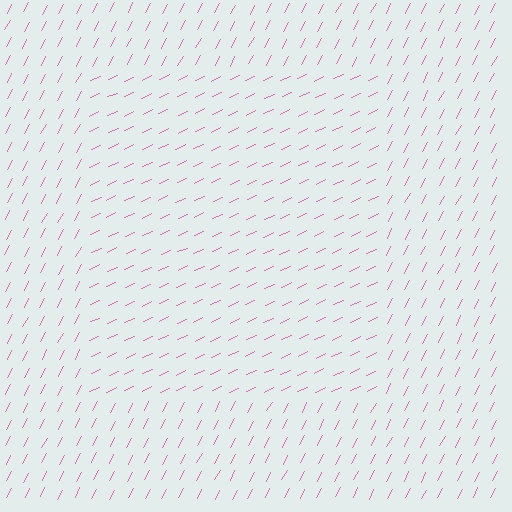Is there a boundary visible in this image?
Yes, there is a texture boundary formed by a change in line orientation.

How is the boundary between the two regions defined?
The boundary is defined purely by a change in line orientation (approximately 37 degrees difference). All lines are the same color and thickness.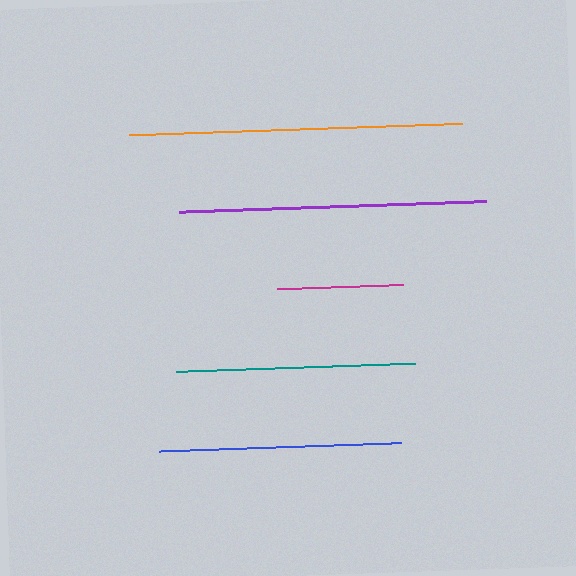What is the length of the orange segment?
The orange segment is approximately 334 pixels long.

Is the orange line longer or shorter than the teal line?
The orange line is longer than the teal line.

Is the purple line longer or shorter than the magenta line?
The purple line is longer than the magenta line.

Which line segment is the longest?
The orange line is the longest at approximately 334 pixels.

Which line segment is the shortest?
The magenta line is the shortest at approximately 126 pixels.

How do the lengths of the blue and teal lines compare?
The blue and teal lines are approximately the same length.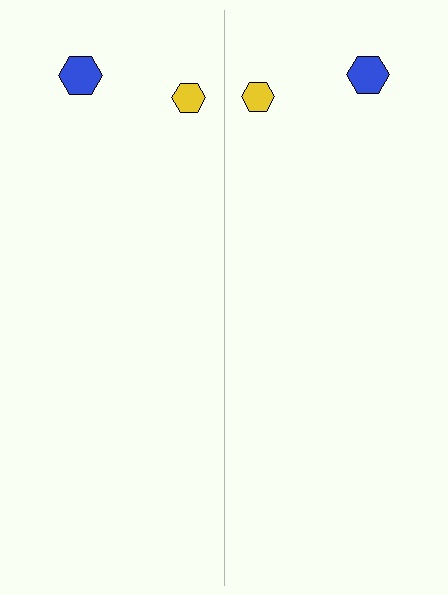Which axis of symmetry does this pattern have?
The pattern has a vertical axis of symmetry running through the center of the image.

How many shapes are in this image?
There are 4 shapes in this image.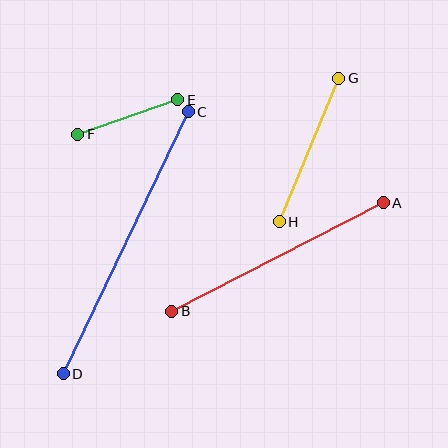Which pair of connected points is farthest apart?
Points C and D are farthest apart.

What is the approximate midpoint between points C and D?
The midpoint is at approximately (126, 243) pixels.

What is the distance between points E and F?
The distance is approximately 106 pixels.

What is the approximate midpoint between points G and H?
The midpoint is at approximately (309, 150) pixels.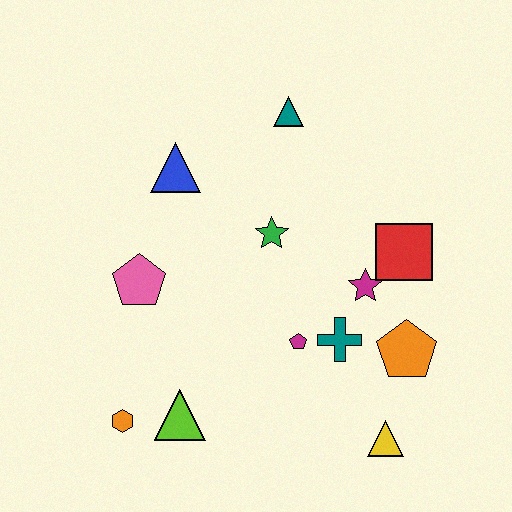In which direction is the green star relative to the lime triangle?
The green star is above the lime triangle.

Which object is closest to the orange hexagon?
The lime triangle is closest to the orange hexagon.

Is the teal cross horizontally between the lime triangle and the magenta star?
Yes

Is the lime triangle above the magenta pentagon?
No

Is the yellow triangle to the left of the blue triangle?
No